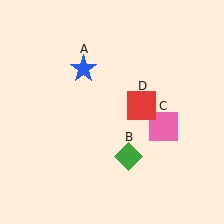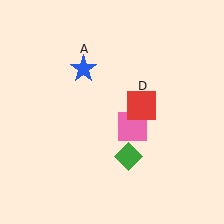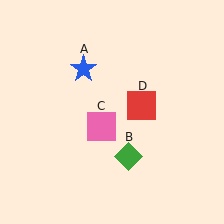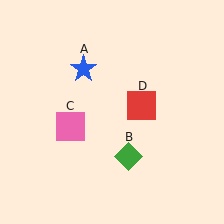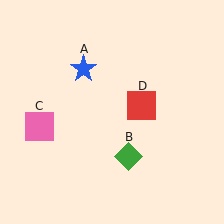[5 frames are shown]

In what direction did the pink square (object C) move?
The pink square (object C) moved left.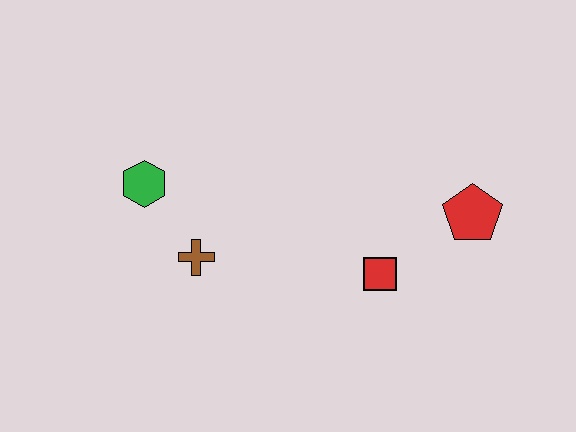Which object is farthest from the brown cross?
The red pentagon is farthest from the brown cross.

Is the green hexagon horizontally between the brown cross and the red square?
No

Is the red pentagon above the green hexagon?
No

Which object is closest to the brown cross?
The green hexagon is closest to the brown cross.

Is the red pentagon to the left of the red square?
No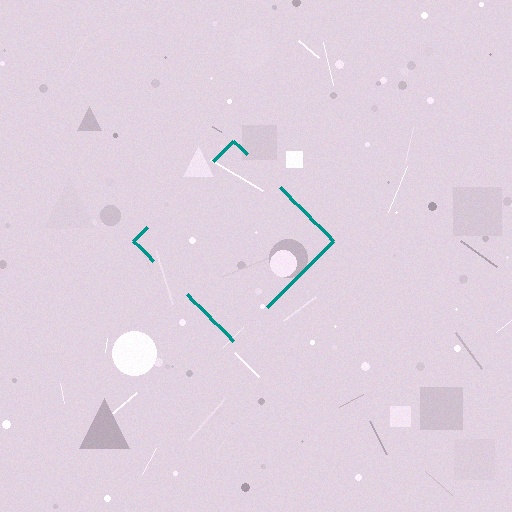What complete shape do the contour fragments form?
The contour fragments form a diamond.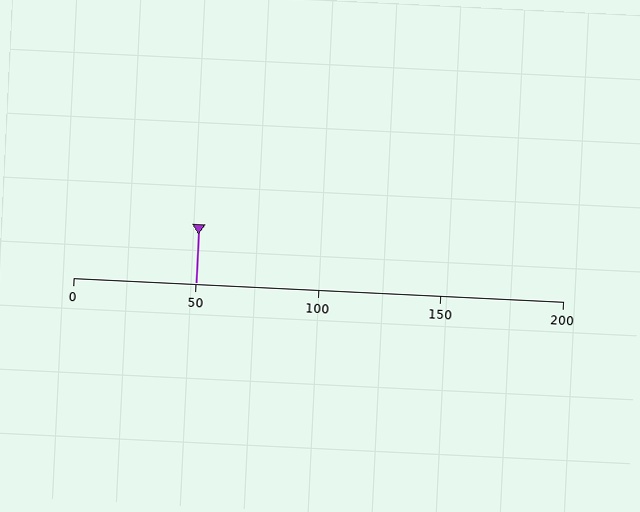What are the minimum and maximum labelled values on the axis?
The axis runs from 0 to 200.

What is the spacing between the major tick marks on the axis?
The major ticks are spaced 50 apart.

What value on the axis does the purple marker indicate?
The marker indicates approximately 50.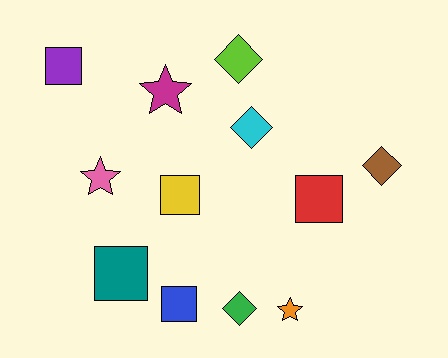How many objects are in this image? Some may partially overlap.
There are 12 objects.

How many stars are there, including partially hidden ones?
There are 3 stars.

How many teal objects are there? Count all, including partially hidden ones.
There is 1 teal object.